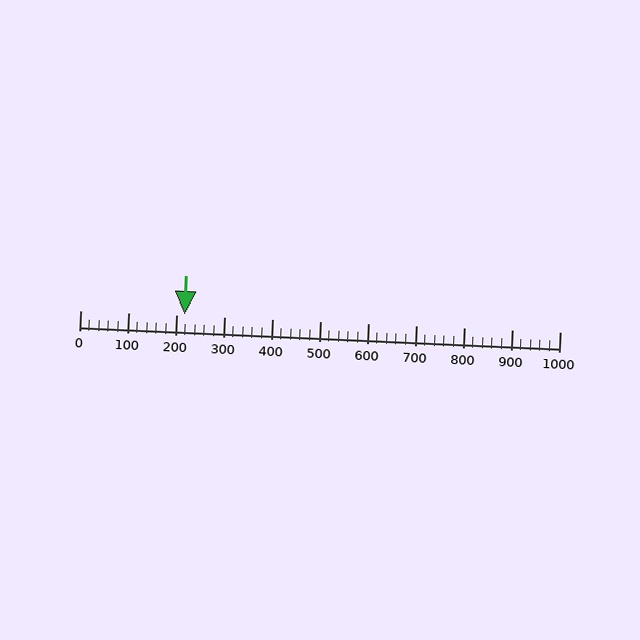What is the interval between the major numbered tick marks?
The major tick marks are spaced 100 units apart.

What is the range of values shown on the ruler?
The ruler shows values from 0 to 1000.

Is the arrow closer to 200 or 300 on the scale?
The arrow is closer to 200.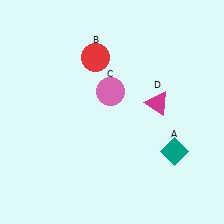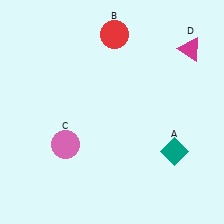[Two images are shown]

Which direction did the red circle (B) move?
The red circle (B) moved up.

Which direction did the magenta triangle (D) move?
The magenta triangle (D) moved up.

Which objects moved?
The objects that moved are: the red circle (B), the pink circle (C), the magenta triangle (D).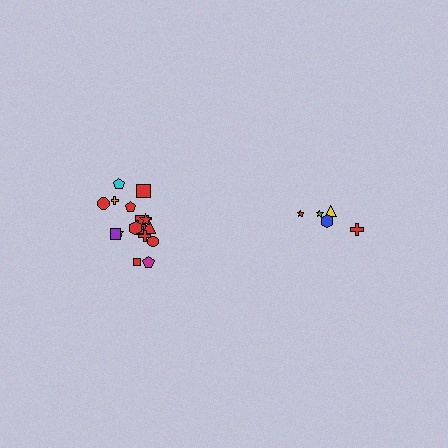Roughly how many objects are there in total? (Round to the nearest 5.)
Roughly 25 objects in total.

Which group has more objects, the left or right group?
The left group.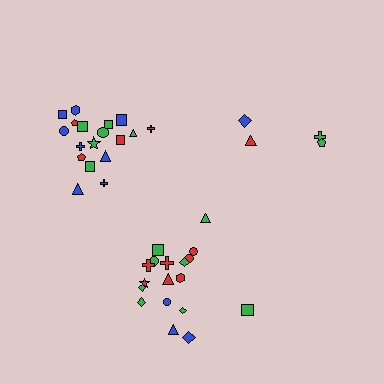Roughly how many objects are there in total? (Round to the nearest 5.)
Roughly 40 objects in total.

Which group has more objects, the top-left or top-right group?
The top-left group.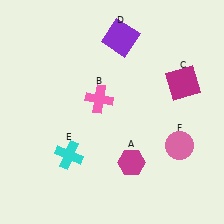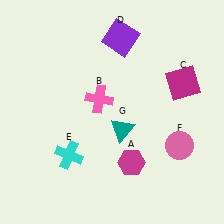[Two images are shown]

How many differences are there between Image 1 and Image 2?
There is 1 difference between the two images.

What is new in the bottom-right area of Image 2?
A teal triangle (G) was added in the bottom-right area of Image 2.